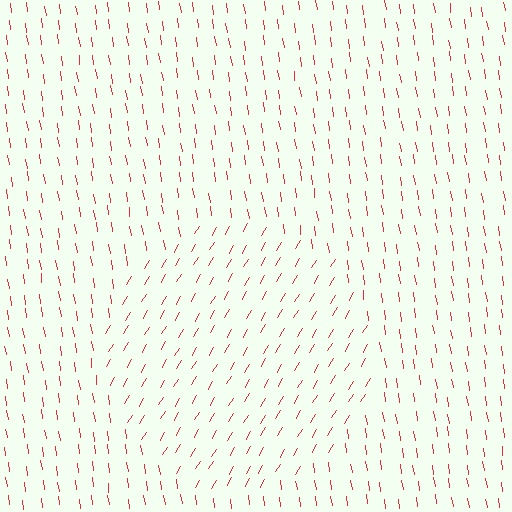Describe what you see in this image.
The image is filled with small red line segments. A circle region in the image has lines oriented differently from the surrounding lines, creating a visible texture boundary.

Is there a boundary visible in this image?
Yes, there is a texture boundary formed by a change in line orientation.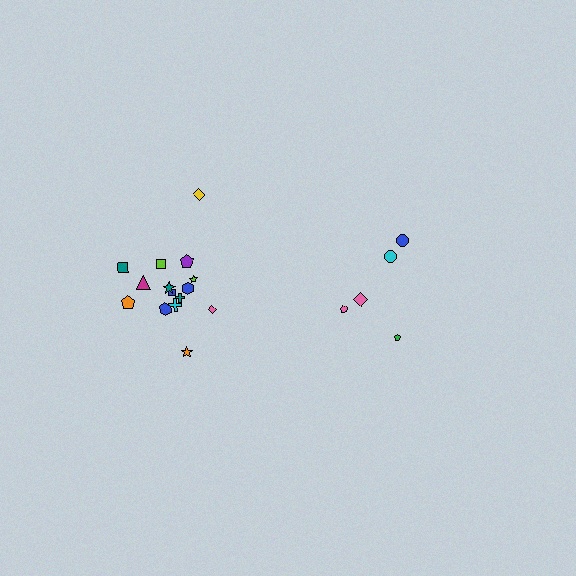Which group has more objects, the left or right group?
The left group.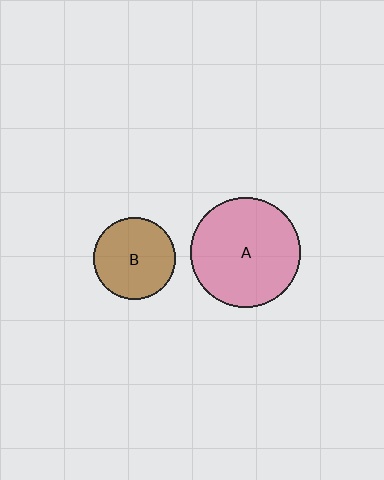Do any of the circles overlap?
No, none of the circles overlap.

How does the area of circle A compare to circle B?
Approximately 1.8 times.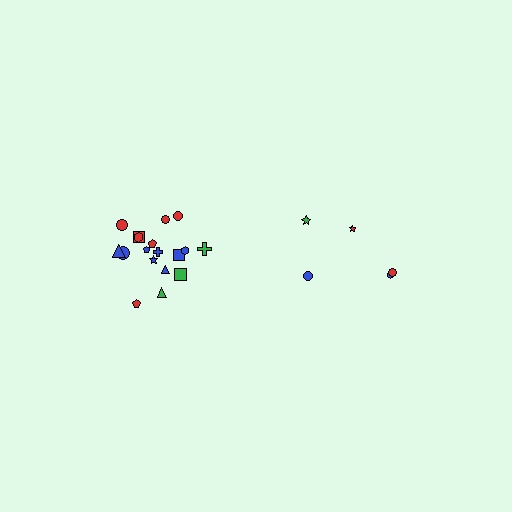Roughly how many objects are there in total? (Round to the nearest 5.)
Roughly 25 objects in total.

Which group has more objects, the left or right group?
The left group.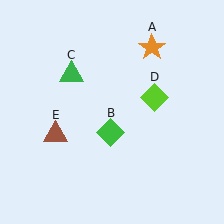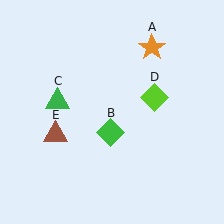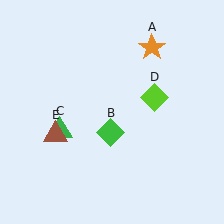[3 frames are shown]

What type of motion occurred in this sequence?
The green triangle (object C) rotated counterclockwise around the center of the scene.